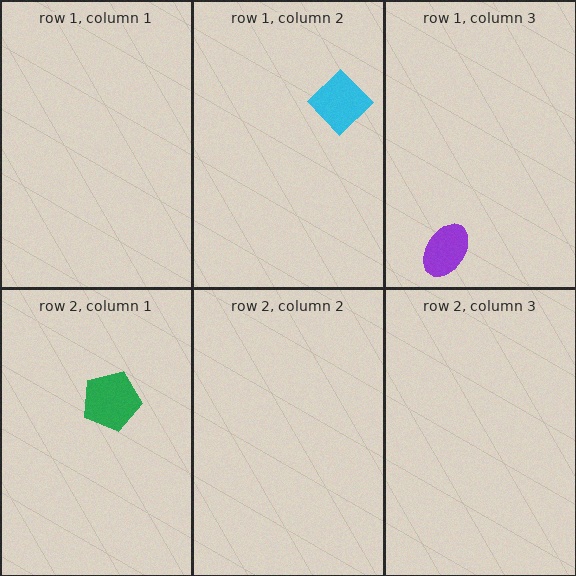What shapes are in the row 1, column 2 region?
The cyan diamond.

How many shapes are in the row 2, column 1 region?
1.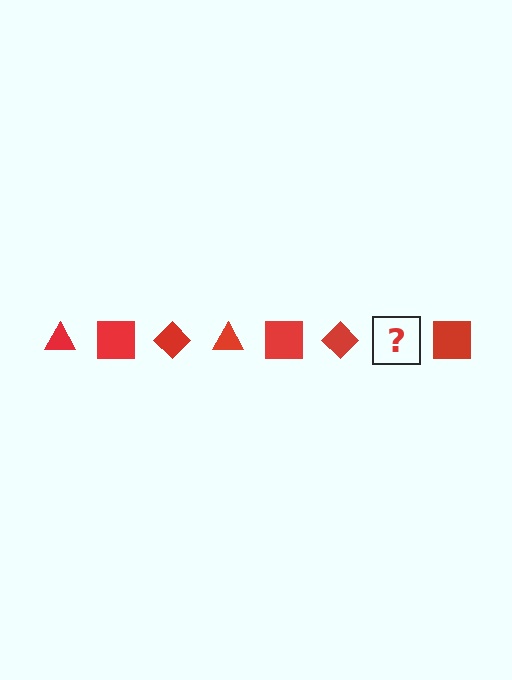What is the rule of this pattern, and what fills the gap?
The rule is that the pattern cycles through triangle, square, diamond shapes in red. The gap should be filled with a red triangle.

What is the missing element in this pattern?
The missing element is a red triangle.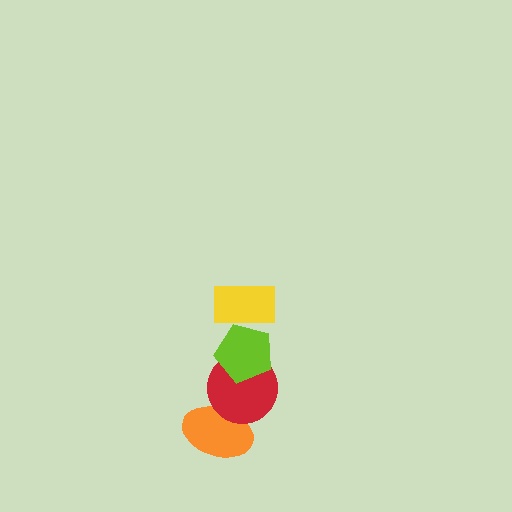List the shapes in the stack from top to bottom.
From top to bottom: the yellow rectangle, the lime pentagon, the red circle, the orange ellipse.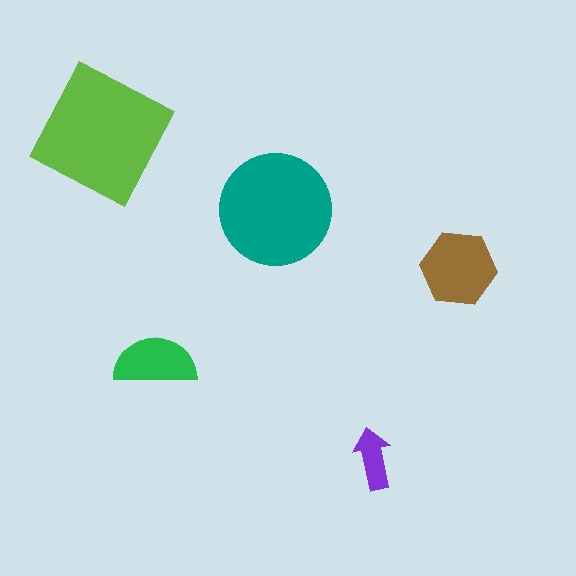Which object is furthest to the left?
The lime square is leftmost.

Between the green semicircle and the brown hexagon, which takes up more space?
The brown hexagon.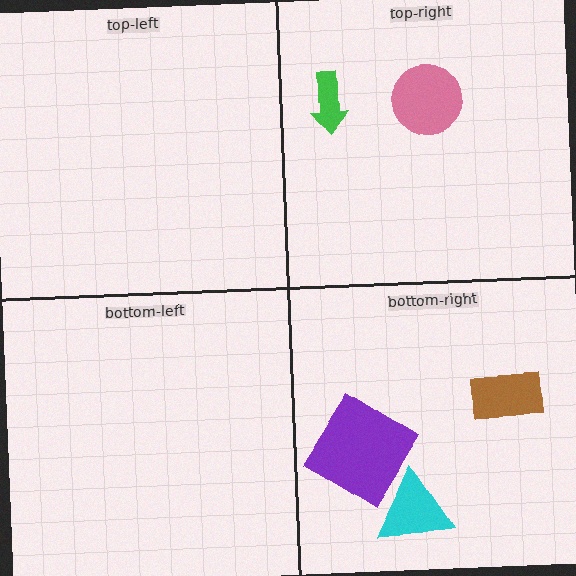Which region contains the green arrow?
The top-right region.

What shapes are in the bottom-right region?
The purple diamond, the brown rectangle, the cyan triangle.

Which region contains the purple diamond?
The bottom-right region.